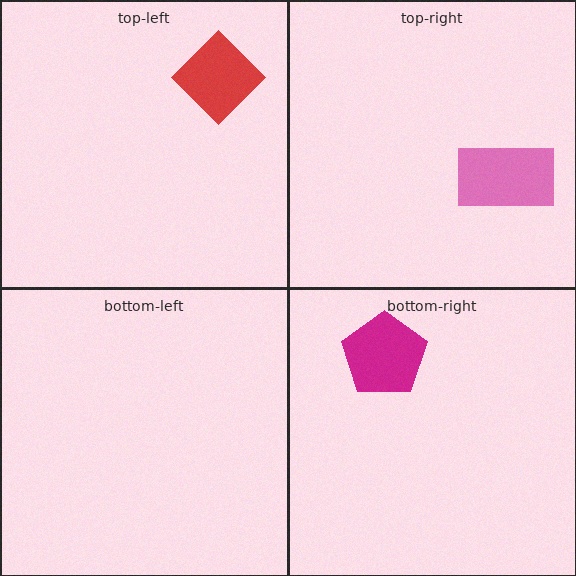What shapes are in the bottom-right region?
The magenta pentagon.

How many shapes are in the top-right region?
1.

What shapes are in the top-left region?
The red diamond.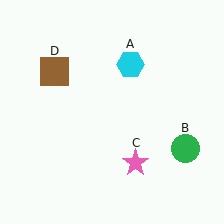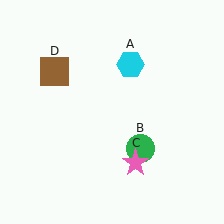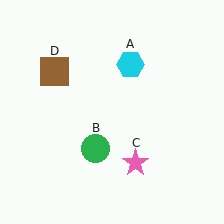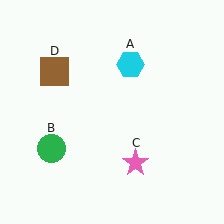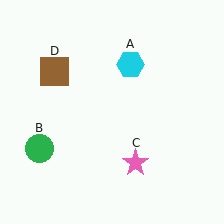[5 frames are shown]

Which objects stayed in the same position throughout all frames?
Cyan hexagon (object A) and pink star (object C) and brown square (object D) remained stationary.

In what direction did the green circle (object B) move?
The green circle (object B) moved left.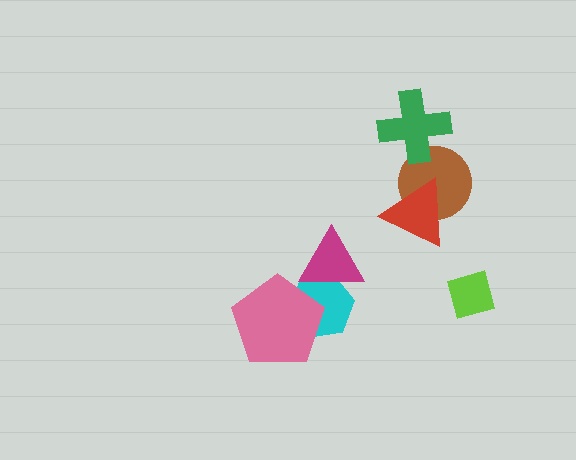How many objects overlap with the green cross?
1 object overlaps with the green cross.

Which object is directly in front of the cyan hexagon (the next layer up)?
The magenta triangle is directly in front of the cyan hexagon.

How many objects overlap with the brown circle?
2 objects overlap with the brown circle.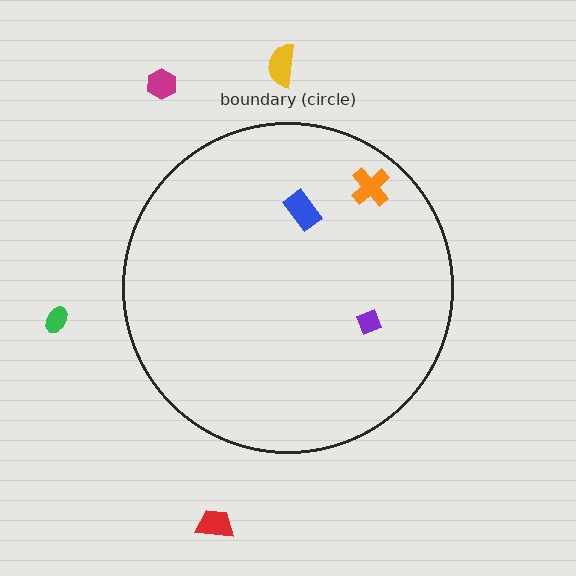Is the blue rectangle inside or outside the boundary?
Inside.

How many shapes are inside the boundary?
3 inside, 4 outside.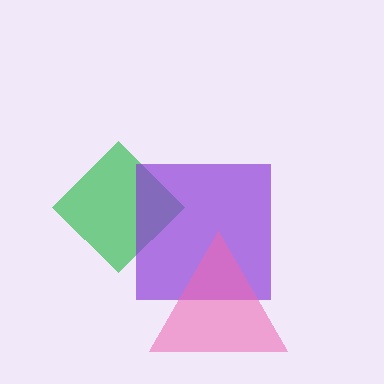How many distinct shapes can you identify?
There are 3 distinct shapes: a green diamond, a purple square, a pink triangle.